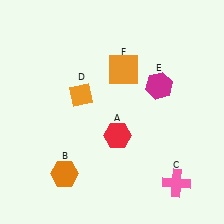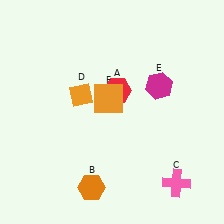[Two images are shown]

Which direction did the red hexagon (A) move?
The red hexagon (A) moved up.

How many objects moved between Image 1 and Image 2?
3 objects moved between the two images.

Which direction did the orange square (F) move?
The orange square (F) moved down.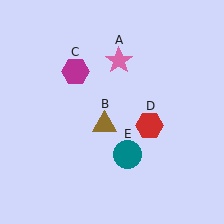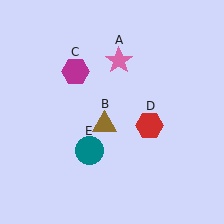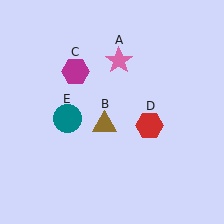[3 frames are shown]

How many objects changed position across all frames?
1 object changed position: teal circle (object E).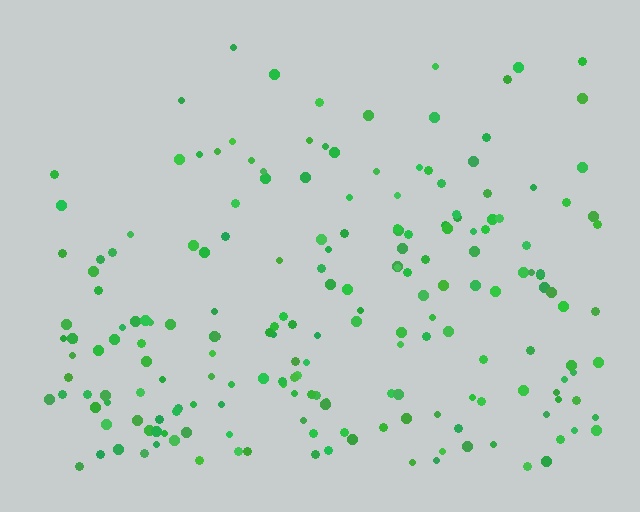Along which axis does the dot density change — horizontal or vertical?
Vertical.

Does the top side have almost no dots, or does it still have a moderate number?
Still a moderate number, just noticeably fewer than the bottom.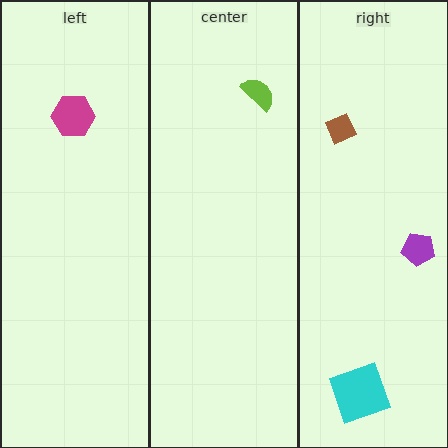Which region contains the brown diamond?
The right region.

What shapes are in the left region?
The magenta hexagon.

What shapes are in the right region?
The purple pentagon, the brown diamond, the cyan square.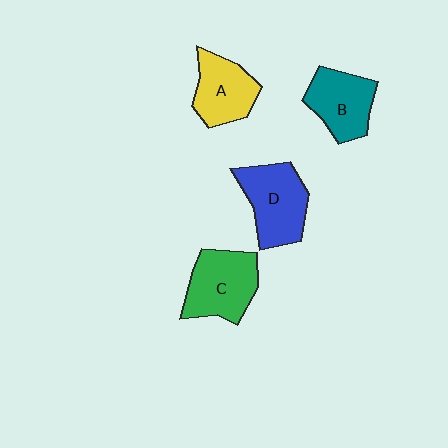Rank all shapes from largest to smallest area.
From largest to smallest: D (blue), C (green), B (teal), A (yellow).